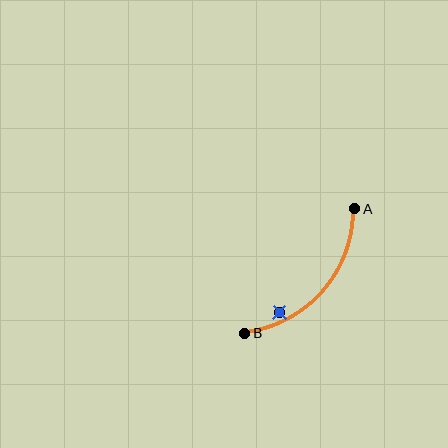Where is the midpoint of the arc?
The arc midpoint is the point on the curve farthest from the straight line joining A and B. It sits below and to the right of that line.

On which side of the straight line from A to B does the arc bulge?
The arc bulges below and to the right of the straight line connecting A and B.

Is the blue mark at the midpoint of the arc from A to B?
No — the blue mark does not lie on the arc at all. It sits slightly inside the curve.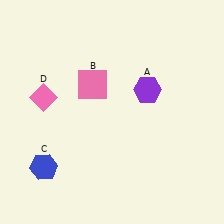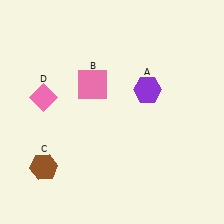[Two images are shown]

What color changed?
The hexagon (C) changed from blue in Image 1 to brown in Image 2.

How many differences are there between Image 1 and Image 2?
There is 1 difference between the two images.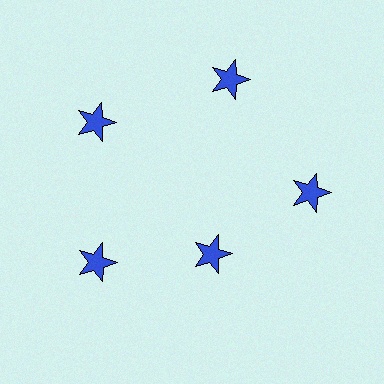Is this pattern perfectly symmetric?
No. The 5 blue stars are arranged in a ring, but one element near the 5 o'clock position is pulled inward toward the center, breaking the 5-fold rotational symmetry.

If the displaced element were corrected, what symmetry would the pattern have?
It would have 5-fold rotational symmetry — the pattern would map onto itself every 72 degrees.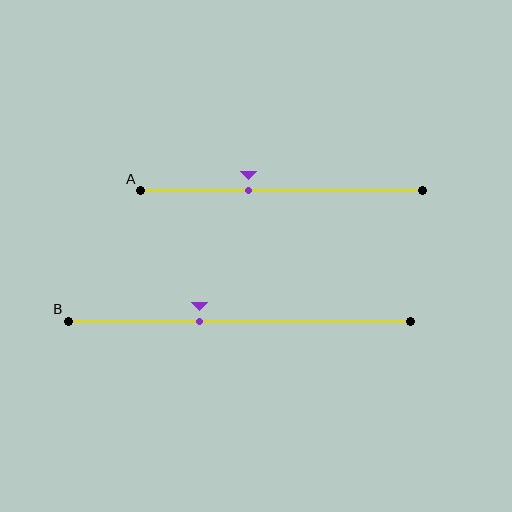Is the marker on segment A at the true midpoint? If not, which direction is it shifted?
No, the marker on segment A is shifted to the left by about 12% of the segment length.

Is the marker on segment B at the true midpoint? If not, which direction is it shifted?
No, the marker on segment B is shifted to the left by about 12% of the segment length.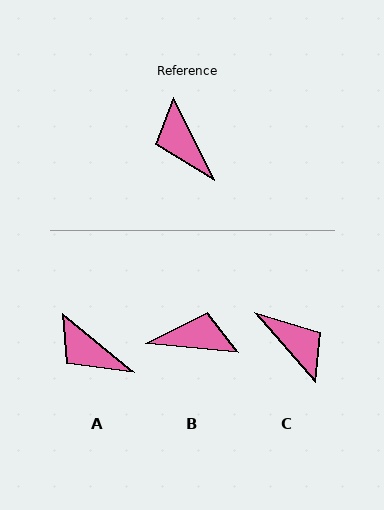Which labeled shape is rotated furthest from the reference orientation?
C, about 165 degrees away.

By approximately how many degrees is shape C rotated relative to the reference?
Approximately 165 degrees clockwise.